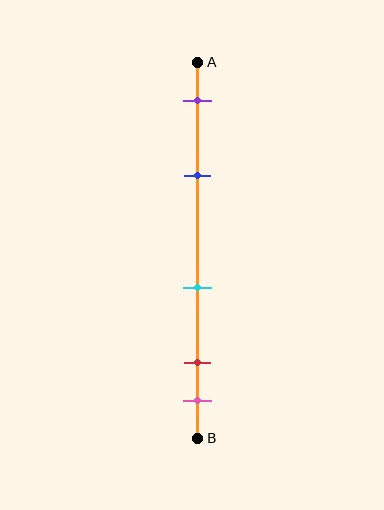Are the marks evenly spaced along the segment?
No, the marks are not evenly spaced.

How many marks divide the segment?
There are 5 marks dividing the segment.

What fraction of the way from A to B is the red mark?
The red mark is approximately 80% (0.8) of the way from A to B.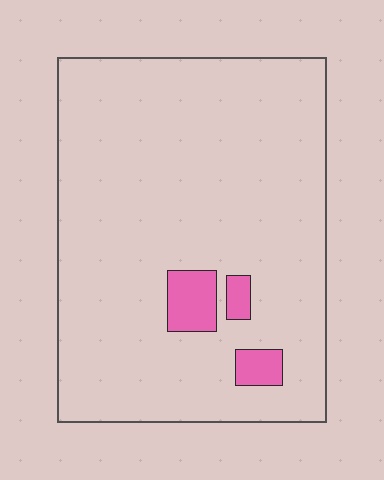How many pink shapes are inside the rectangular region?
3.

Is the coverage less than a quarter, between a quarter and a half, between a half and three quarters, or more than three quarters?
Less than a quarter.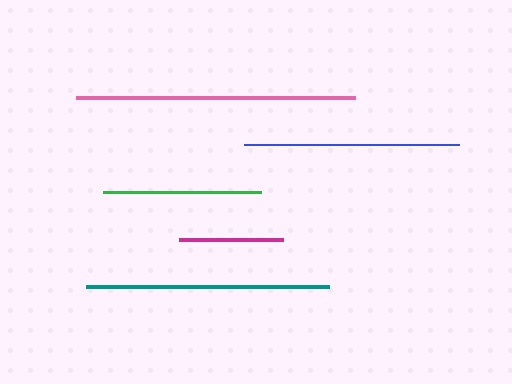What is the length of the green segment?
The green segment is approximately 158 pixels long.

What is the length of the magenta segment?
The magenta segment is approximately 104 pixels long.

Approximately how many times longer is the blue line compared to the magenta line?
The blue line is approximately 2.1 times the length of the magenta line.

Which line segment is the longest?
The pink line is the longest at approximately 279 pixels.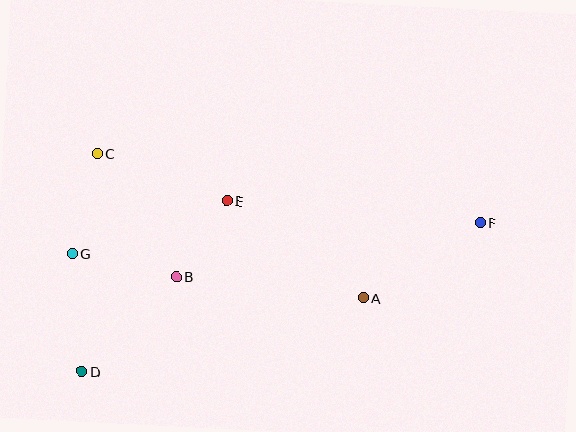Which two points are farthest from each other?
Points D and F are farthest from each other.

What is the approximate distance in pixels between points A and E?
The distance between A and E is approximately 167 pixels.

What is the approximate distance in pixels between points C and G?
The distance between C and G is approximately 103 pixels.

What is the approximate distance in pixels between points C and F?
The distance between C and F is approximately 389 pixels.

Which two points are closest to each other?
Points B and E are closest to each other.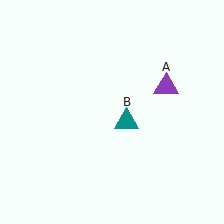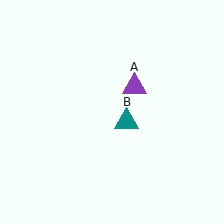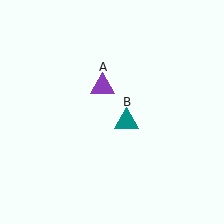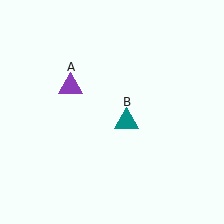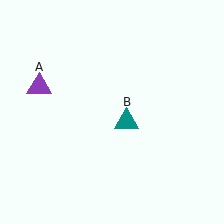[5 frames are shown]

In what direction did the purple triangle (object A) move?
The purple triangle (object A) moved left.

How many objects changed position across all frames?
1 object changed position: purple triangle (object A).